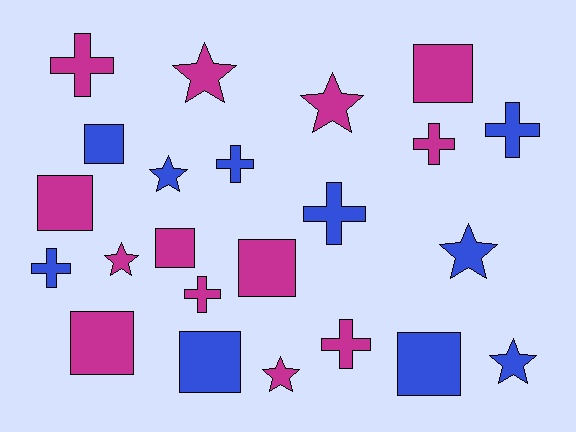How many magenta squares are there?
There are 5 magenta squares.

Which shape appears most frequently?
Cross, with 8 objects.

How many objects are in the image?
There are 23 objects.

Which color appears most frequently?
Magenta, with 13 objects.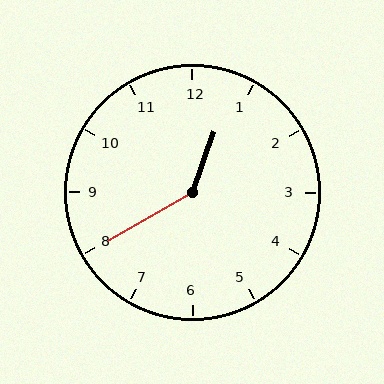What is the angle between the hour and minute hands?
Approximately 140 degrees.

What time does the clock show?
12:40.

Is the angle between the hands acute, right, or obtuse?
It is obtuse.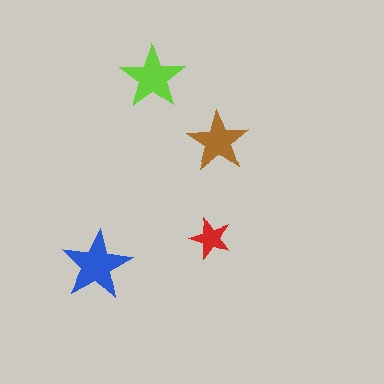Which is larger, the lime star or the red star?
The lime one.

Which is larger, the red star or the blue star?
The blue one.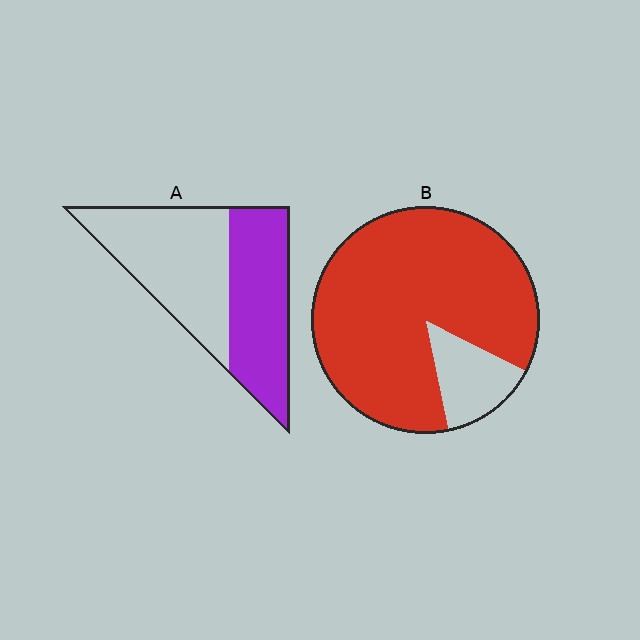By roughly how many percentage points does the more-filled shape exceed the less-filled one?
By roughly 40 percentage points (B over A).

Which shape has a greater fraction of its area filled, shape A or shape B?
Shape B.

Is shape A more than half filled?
Roughly half.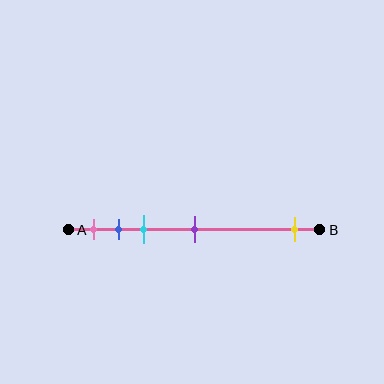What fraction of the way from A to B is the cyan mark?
The cyan mark is approximately 30% (0.3) of the way from A to B.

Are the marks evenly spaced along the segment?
No, the marks are not evenly spaced.